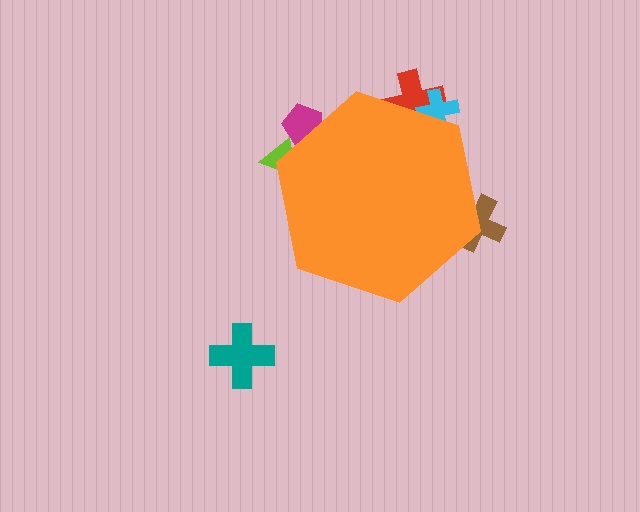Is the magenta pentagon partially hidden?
Yes, the magenta pentagon is partially hidden behind the orange hexagon.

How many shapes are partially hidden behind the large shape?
5 shapes are partially hidden.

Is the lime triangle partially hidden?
Yes, the lime triangle is partially hidden behind the orange hexagon.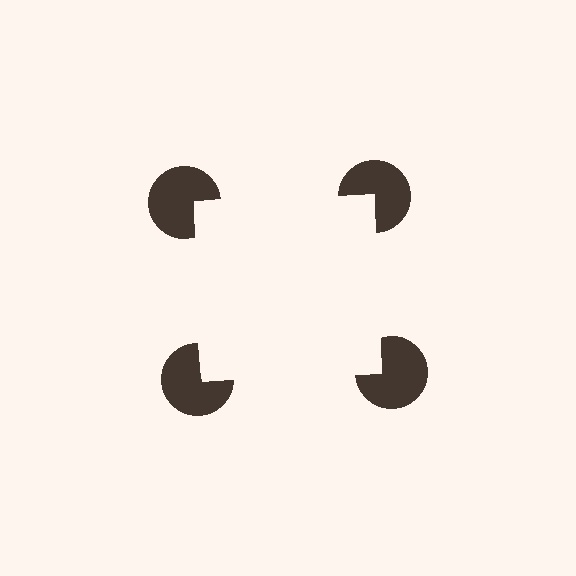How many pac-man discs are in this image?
There are 4 — one at each vertex of the illusory square.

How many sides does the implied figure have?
4 sides.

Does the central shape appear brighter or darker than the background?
It typically appears slightly brighter than the background, even though no actual brightness change is drawn.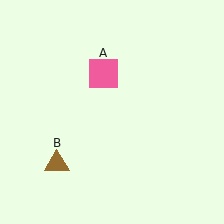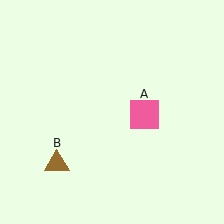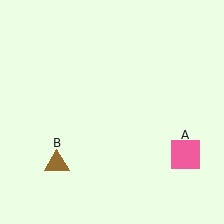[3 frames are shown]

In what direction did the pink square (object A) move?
The pink square (object A) moved down and to the right.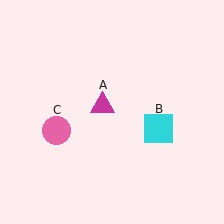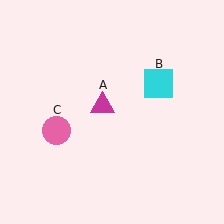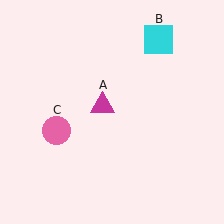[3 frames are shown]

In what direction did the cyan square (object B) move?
The cyan square (object B) moved up.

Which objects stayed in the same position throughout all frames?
Magenta triangle (object A) and pink circle (object C) remained stationary.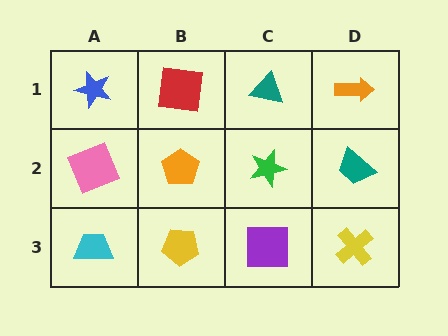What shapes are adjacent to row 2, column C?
A teal triangle (row 1, column C), a purple square (row 3, column C), an orange pentagon (row 2, column B), a teal trapezoid (row 2, column D).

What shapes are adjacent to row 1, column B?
An orange pentagon (row 2, column B), a blue star (row 1, column A), a teal triangle (row 1, column C).